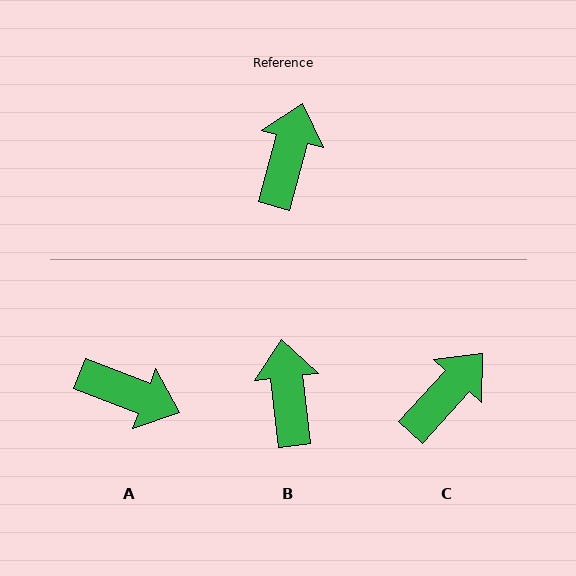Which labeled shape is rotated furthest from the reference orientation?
A, about 96 degrees away.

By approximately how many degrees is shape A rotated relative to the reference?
Approximately 96 degrees clockwise.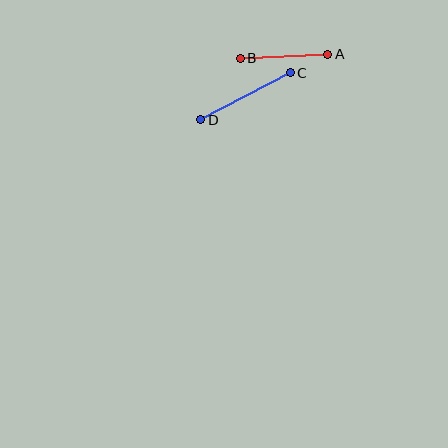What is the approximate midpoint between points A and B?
The midpoint is at approximately (284, 56) pixels.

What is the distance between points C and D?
The distance is approximately 101 pixels.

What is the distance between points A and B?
The distance is approximately 88 pixels.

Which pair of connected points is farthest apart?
Points C and D are farthest apart.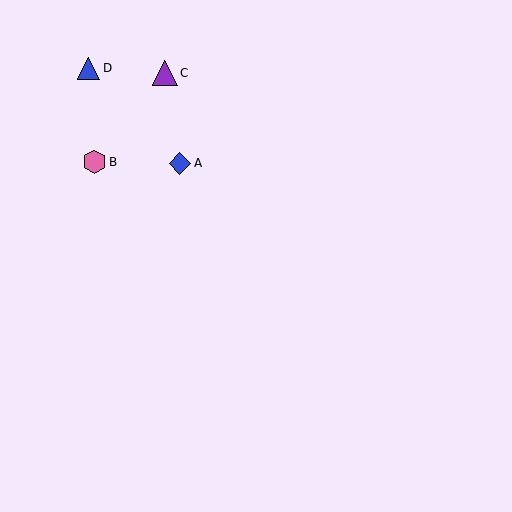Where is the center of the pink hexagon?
The center of the pink hexagon is at (95, 162).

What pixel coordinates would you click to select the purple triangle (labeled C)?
Click at (165, 73) to select the purple triangle C.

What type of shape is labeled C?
Shape C is a purple triangle.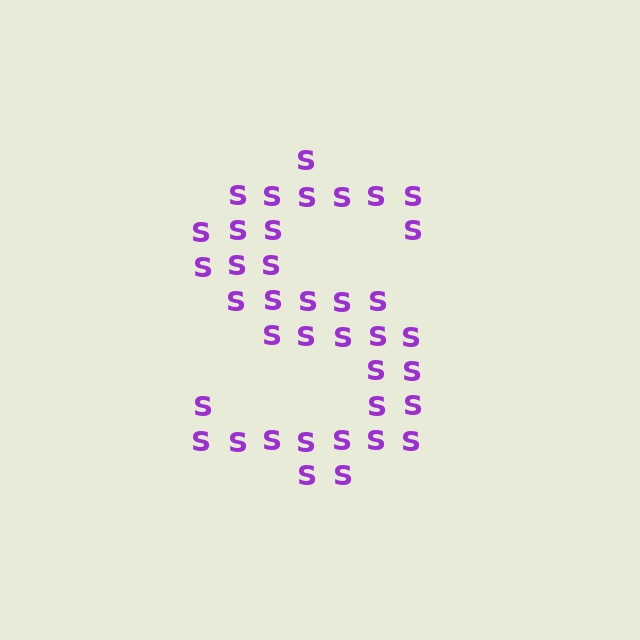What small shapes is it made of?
It is made of small letter S's.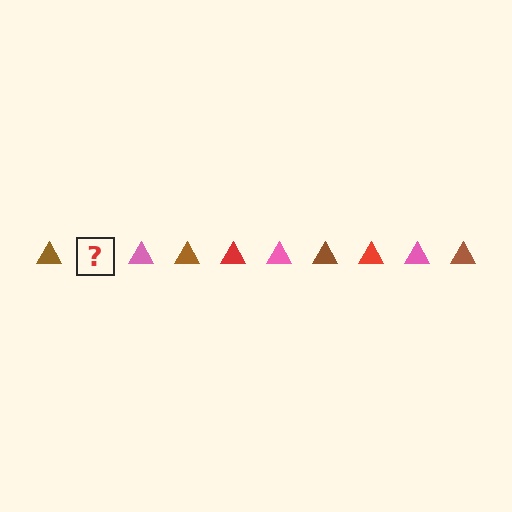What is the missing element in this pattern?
The missing element is a red triangle.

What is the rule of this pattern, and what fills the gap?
The rule is that the pattern cycles through brown, red, pink triangles. The gap should be filled with a red triangle.